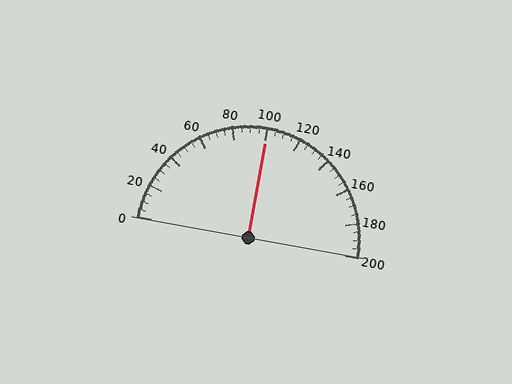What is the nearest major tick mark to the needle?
The nearest major tick mark is 100.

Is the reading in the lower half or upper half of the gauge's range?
The reading is in the upper half of the range (0 to 200).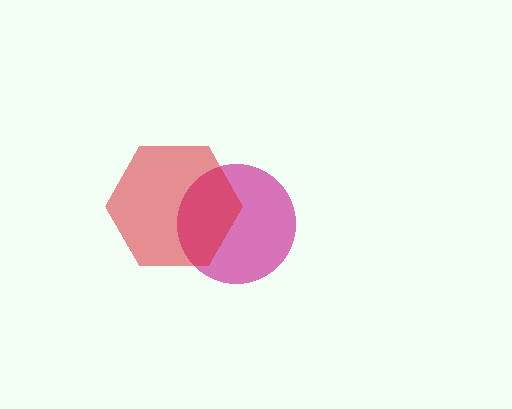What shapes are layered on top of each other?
The layered shapes are: a magenta circle, a red hexagon.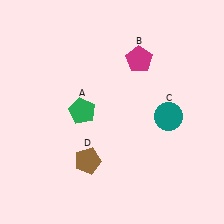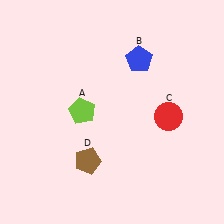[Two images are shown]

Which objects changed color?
A changed from green to lime. B changed from magenta to blue. C changed from teal to red.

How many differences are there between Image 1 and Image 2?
There are 3 differences between the two images.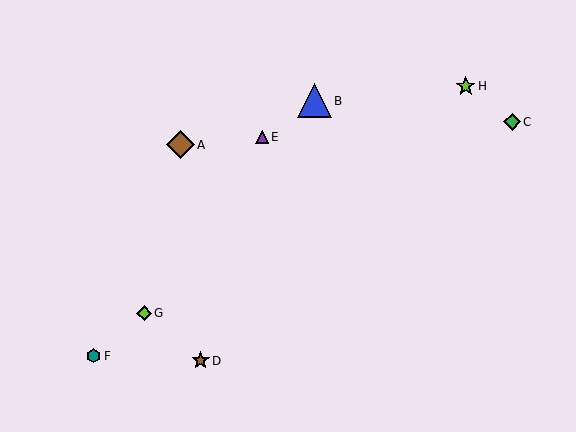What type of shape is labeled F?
Shape F is a teal hexagon.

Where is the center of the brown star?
The center of the brown star is at (201, 361).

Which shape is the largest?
The blue triangle (labeled B) is the largest.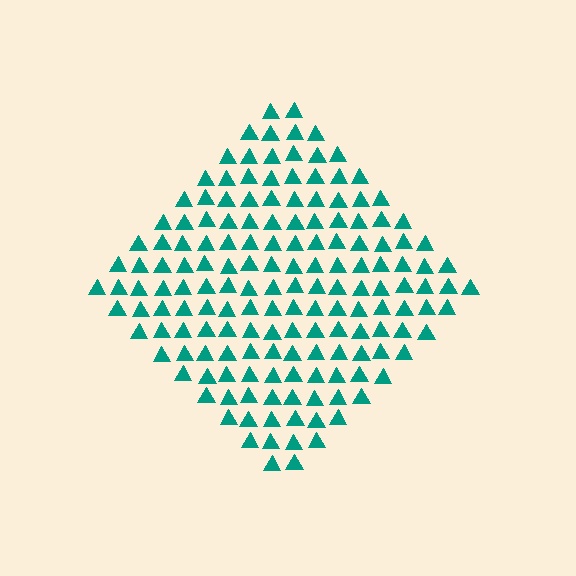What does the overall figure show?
The overall figure shows a diamond.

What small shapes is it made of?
It is made of small triangles.